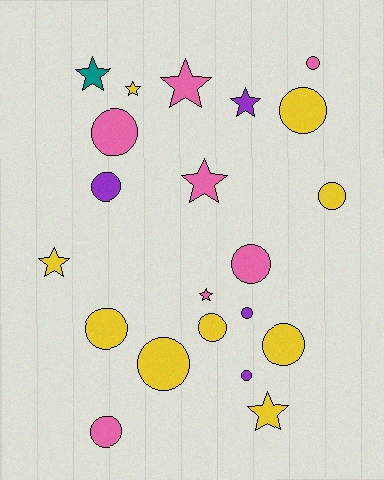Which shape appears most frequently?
Circle, with 13 objects.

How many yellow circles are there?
There are 6 yellow circles.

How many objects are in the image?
There are 21 objects.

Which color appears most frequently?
Yellow, with 9 objects.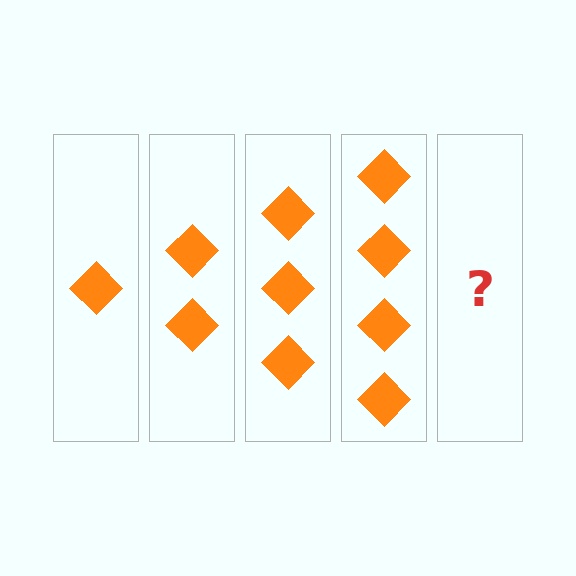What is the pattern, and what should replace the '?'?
The pattern is that each step adds one more diamond. The '?' should be 5 diamonds.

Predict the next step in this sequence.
The next step is 5 diamonds.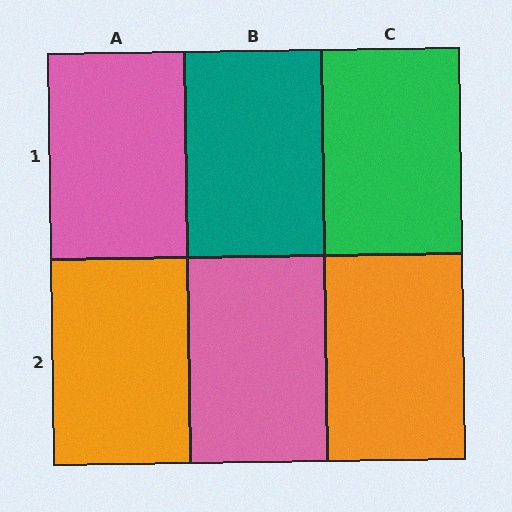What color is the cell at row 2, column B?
Pink.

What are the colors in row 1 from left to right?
Pink, teal, green.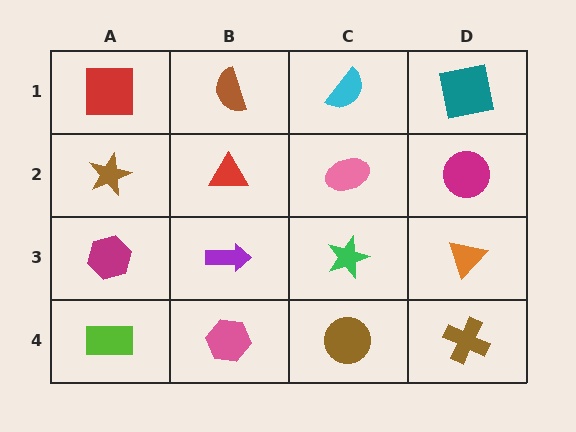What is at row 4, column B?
A pink hexagon.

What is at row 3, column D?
An orange triangle.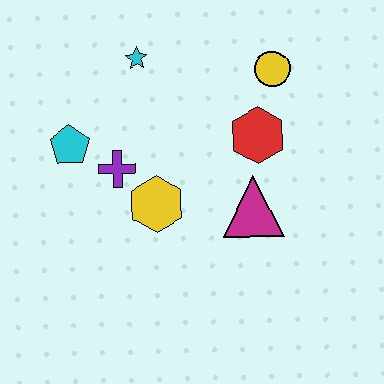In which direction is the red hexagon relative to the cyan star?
The red hexagon is to the right of the cyan star.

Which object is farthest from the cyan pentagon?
The yellow circle is farthest from the cyan pentagon.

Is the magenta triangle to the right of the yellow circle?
No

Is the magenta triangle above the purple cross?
No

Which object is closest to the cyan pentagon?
The purple cross is closest to the cyan pentagon.